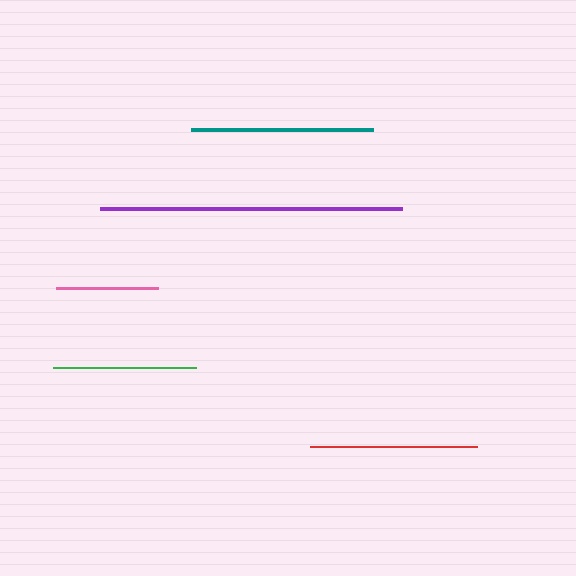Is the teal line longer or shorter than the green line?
The teal line is longer than the green line.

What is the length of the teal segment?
The teal segment is approximately 182 pixels long.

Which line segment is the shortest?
The pink line is the shortest at approximately 101 pixels.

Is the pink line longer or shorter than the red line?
The red line is longer than the pink line.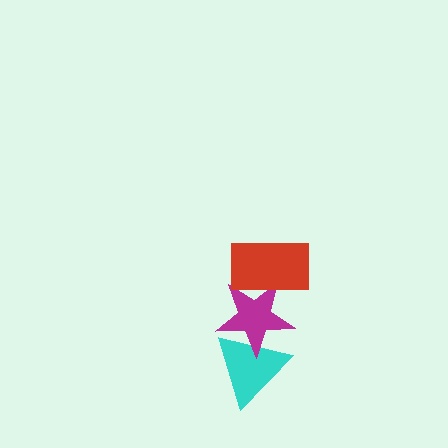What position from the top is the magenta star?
The magenta star is 2nd from the top.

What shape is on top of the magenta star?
The red rectangle is on top of the magenta star.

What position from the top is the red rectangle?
The red rectangle is 1st from the top.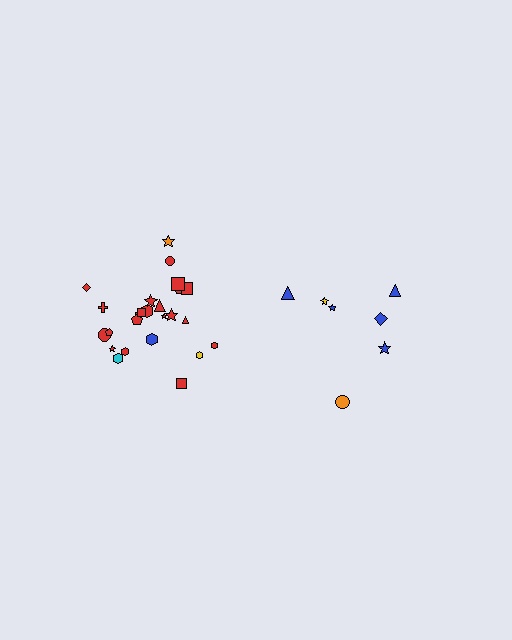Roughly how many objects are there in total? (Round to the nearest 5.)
Roughly 30 objects in total.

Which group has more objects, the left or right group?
The left group.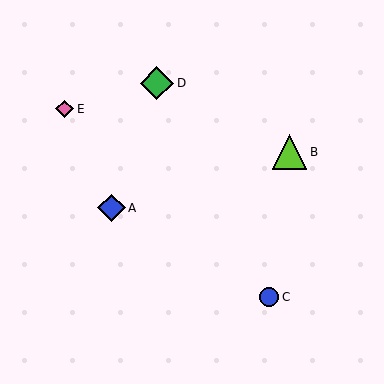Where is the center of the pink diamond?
The center of the pink diamond is at (65, 109).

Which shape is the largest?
The lime triangle (labeled B) is the largest.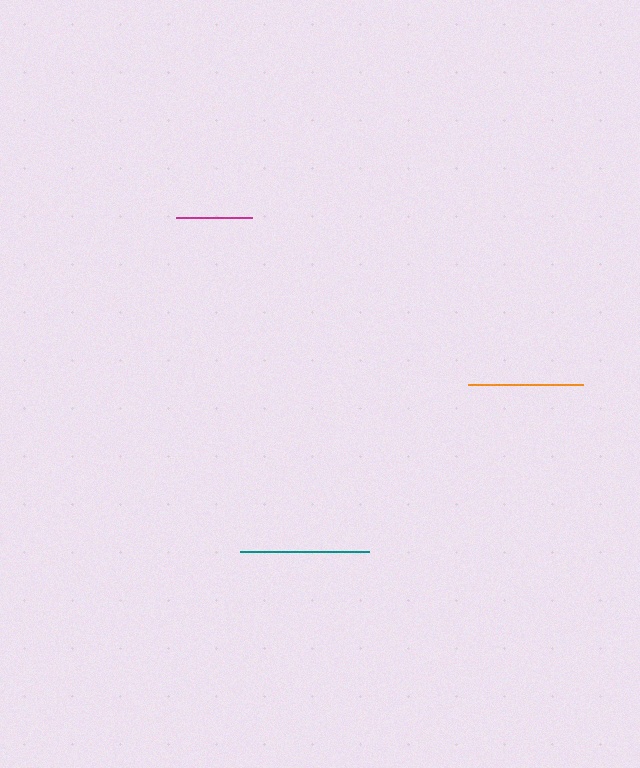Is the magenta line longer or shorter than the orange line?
The orange line is longer than the magenta line.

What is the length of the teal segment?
The teal segment is approximately 129 pixels long.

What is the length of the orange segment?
The orange segment is approximately 115 pixels long.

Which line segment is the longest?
The teal line is the longest at approximately 129 pixels.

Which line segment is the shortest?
The magenta line is the shortest at approximately 75 pixels.